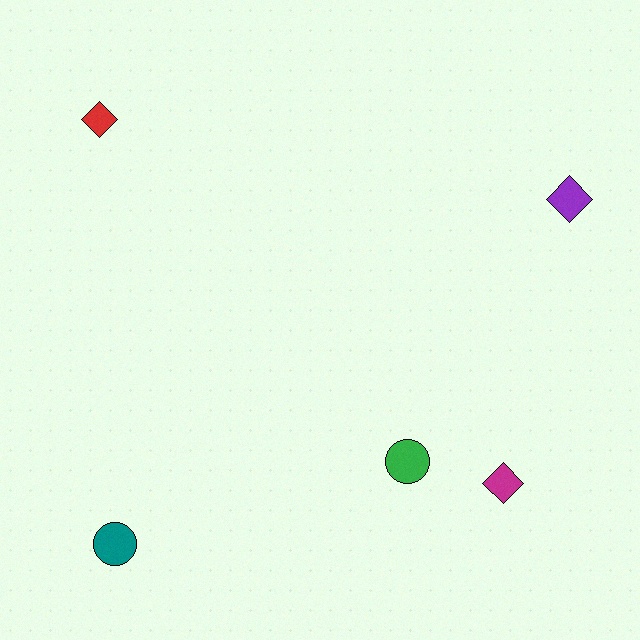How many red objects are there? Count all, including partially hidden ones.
There is 1 red object.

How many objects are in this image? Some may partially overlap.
There are 5 objects.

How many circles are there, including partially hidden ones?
There are 2 circles.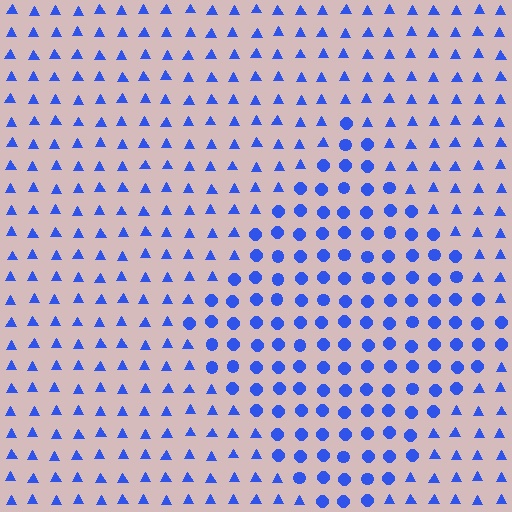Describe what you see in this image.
The image is filled with small blue elements arranged in a uniform grid. A diamond-shaped region contains circles, while the surrounding area contains triangles. The boundary is defined purely by the change in element shape.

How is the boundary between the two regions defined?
The boundary is defined by a change in element shape: circles inside vs. triangles outside. All elements share the same color and spacing.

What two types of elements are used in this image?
The image uses circles inside the diamond region and triangles outside it.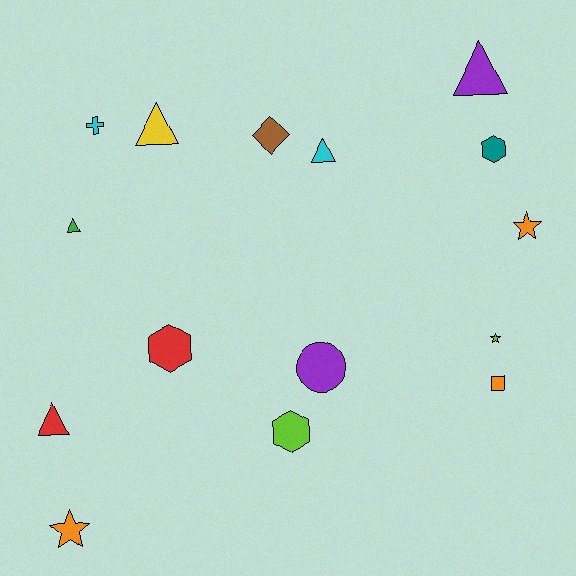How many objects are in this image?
There are 15 objects.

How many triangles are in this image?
There are 5 triangles.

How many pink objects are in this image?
There are no pink objects.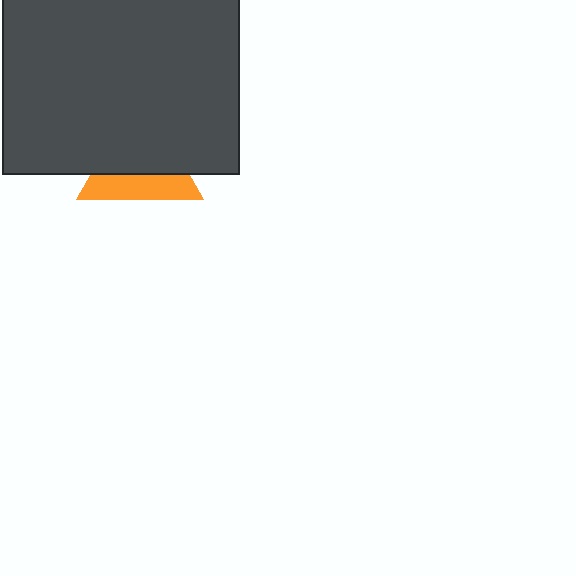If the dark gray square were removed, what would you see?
You would see the complete orange triangle.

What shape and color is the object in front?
The object in front is a dark gray square.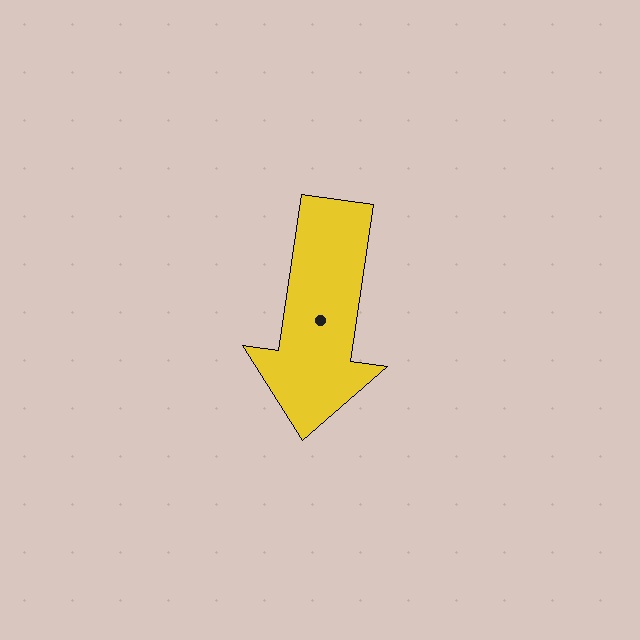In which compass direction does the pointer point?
South.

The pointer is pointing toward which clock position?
Roughly 6 o'clock.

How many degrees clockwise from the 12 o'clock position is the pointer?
Approximately 188 degrees.